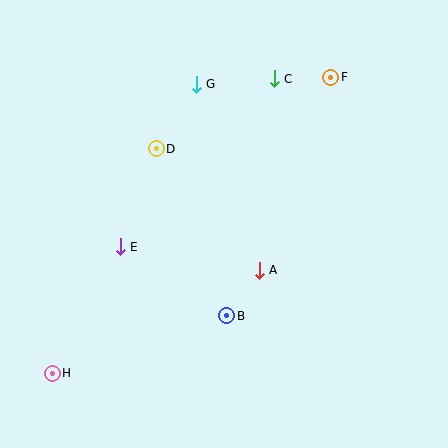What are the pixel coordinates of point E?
Point E is at (120, 247).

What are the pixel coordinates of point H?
Point H is at (52, 373).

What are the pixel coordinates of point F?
Point F is at (331, 77).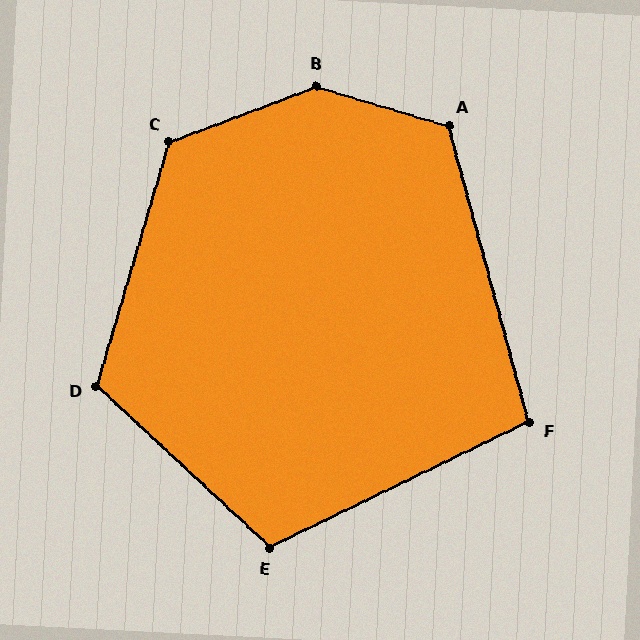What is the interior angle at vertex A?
Approximately 122 degrees (obtuse).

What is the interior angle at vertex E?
Approximately 111 degrees (obtuse).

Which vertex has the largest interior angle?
B, at approximately 143 degrees.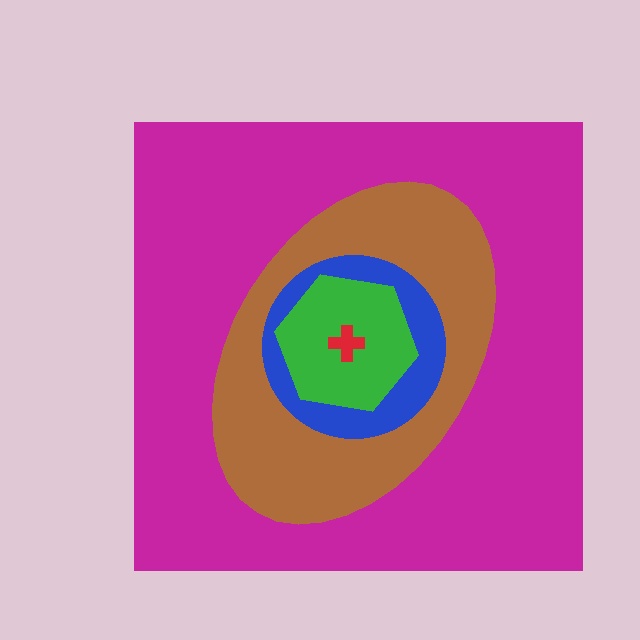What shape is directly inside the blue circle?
The green hexagon.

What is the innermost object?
The red cross.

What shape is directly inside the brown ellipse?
The blue circle.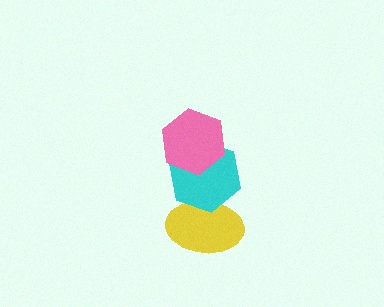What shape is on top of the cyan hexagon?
The pink hexagon is on top of the cyan hexagon.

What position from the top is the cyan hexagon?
The cyan hexagon is 2nd from the top.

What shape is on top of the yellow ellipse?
The cyan hexagon is on top of the yellow ellipse.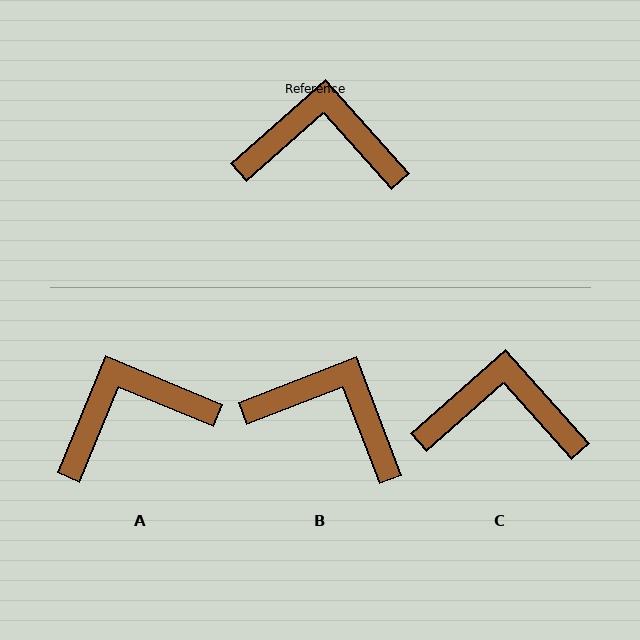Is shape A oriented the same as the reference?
No, it is off by about 26 degrees.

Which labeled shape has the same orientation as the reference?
C.